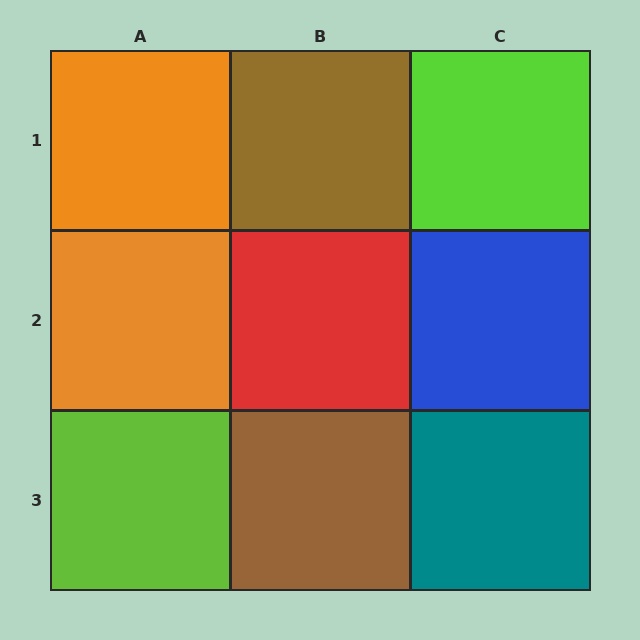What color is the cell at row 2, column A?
Orange.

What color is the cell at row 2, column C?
Blue.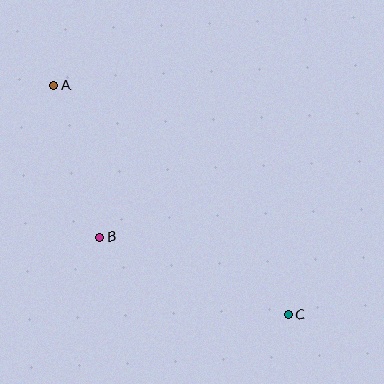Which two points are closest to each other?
Points A and B are closest to each other.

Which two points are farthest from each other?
Points A and C are farthest from each other.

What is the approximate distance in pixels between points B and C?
The distance between B and C is approximately 205 pixels.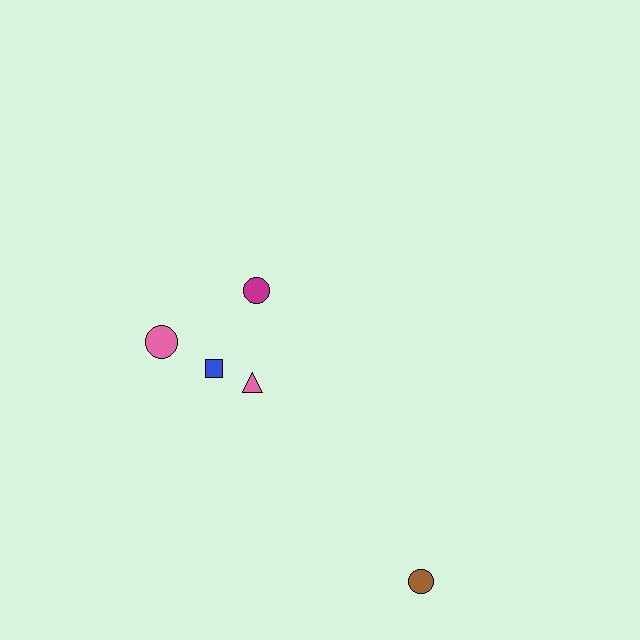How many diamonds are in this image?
There are no diamonds.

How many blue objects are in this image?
There is 1 blue object.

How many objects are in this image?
There are 5 objects.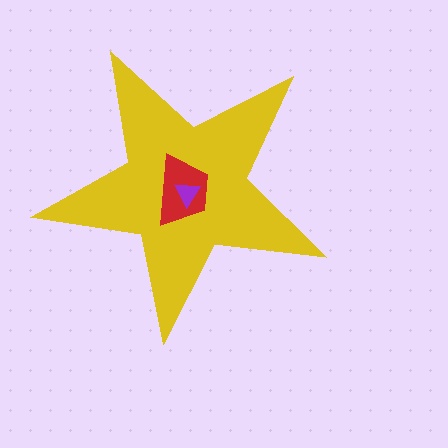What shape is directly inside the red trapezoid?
The purple triangle.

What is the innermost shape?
The purple triangle.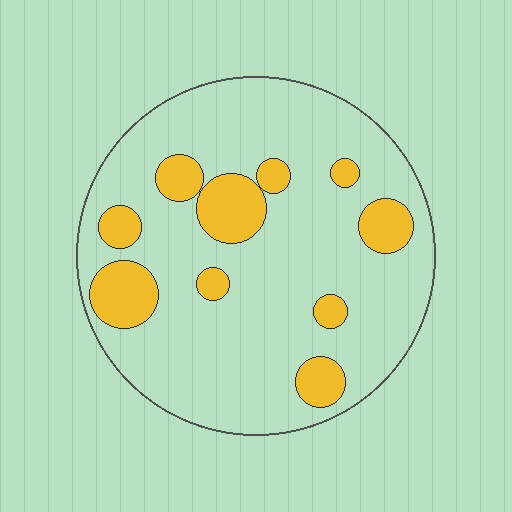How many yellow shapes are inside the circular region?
10.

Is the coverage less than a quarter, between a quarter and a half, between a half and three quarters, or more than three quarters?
Less than a quarter.